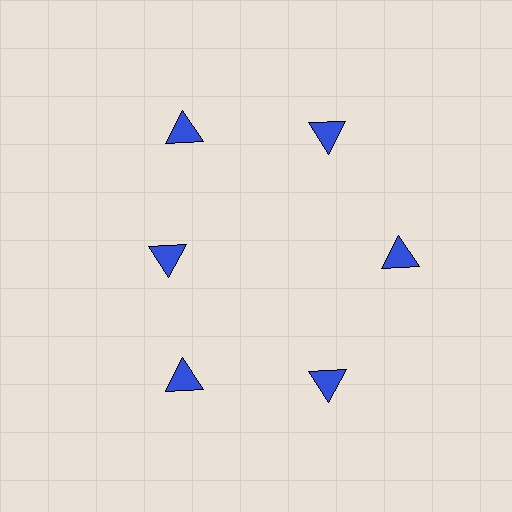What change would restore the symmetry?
The symmetry would be restored by moving it outward, back onto the ring so that all 6 triangles sit at equal angles and equal distance from the center.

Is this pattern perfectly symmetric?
No. The 6 blue triangles are arranged in a ring, but one element near the 9 o'clock position is pulled inward toward the center, breaking the 6-fold rotational symmetry.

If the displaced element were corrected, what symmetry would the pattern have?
It would have 6-fold rotational symmetry — the pattern would map onto itself every 60 degrees.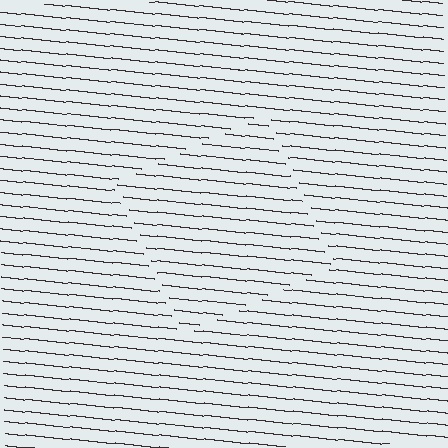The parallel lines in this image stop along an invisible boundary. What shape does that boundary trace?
An illusory square. The interior of the shape contains the same grating, shifted by half a period — the contour is defined by the phase discontinuity where line-ends from the inner and outer gratings abut.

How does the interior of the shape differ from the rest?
The interior of the shape contains the same grating, shifted by half a period — the contour is defined by the phase discontinuity where line-ends from the inner and outer gratings abut.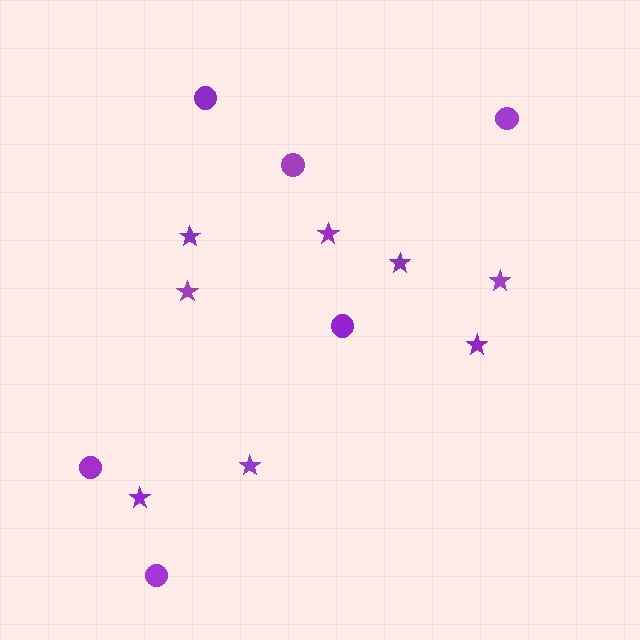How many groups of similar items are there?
There are 2 groups: one group of circles (6) and one group of stars (8).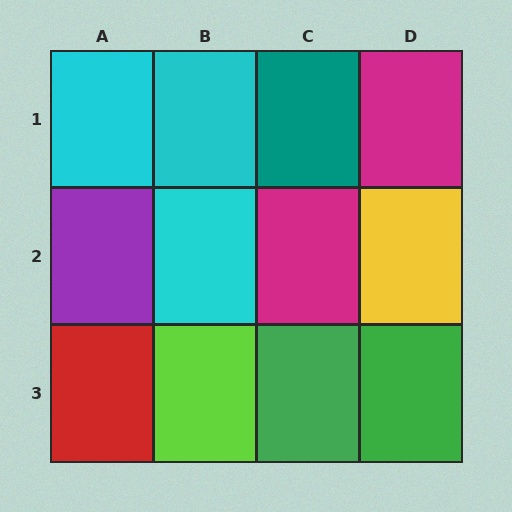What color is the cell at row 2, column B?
Cyan.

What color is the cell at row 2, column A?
Purple.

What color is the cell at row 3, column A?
Red.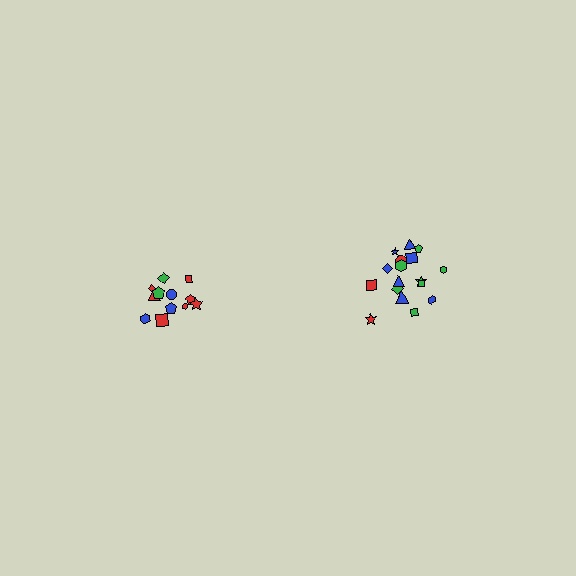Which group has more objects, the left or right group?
The right group.